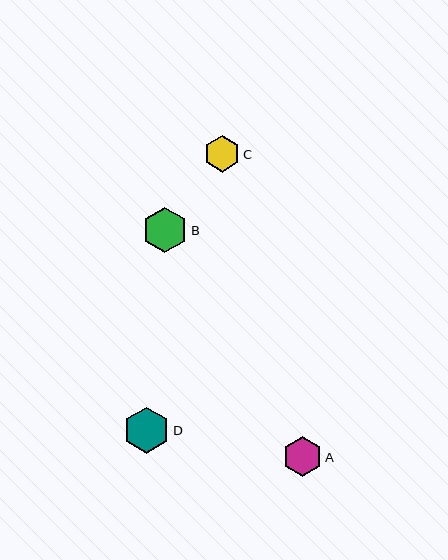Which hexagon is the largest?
Hexagon D is the largest with a size of approximately 46 pixels.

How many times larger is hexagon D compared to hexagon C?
Hexagon D is approximately 1.3 times the size of hexagon C.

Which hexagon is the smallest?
Hexagon C is the smallest with a size of approximately 37 pixels.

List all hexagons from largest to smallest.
From largest to smallest: D, B, A, C.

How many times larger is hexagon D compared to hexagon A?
Hexagon D is approximately 1.2 times the size of hexagon A.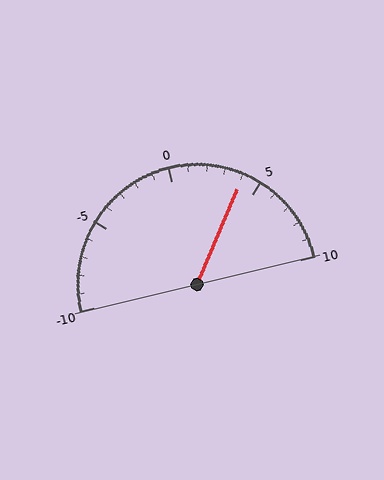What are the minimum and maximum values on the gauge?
The gauge ranges from -10 to 10.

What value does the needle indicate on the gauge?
The needle indicates approximately 4.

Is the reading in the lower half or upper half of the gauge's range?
The reading is in the upper half of the range (-10 to 10).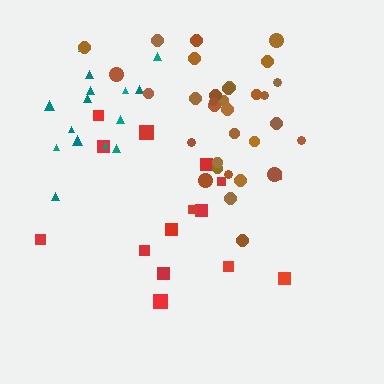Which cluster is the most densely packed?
Teal.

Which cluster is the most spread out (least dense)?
Red.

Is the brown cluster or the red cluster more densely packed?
Brown.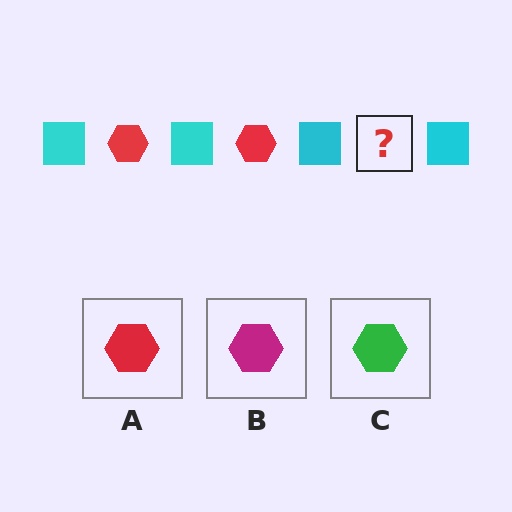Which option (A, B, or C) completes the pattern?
A.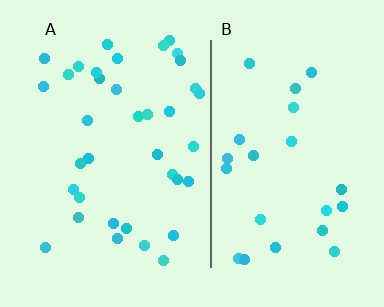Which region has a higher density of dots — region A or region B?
A (the left).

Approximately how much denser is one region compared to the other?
Approximately 1.5× — region A over region B.